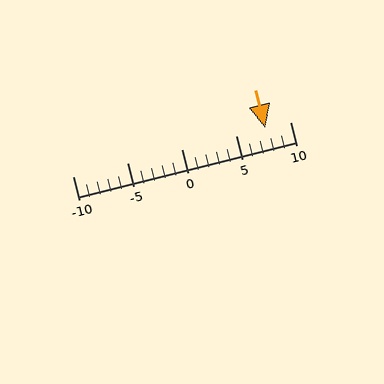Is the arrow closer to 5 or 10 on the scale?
The arrow is closer to 10.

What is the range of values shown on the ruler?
The ruler shows values from -10 to 10.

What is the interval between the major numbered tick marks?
The major tick marks are spaced 5 units apart.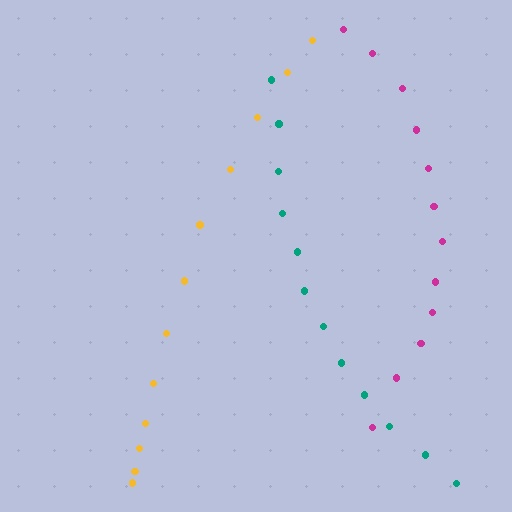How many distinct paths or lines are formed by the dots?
There are 3 distinct paths.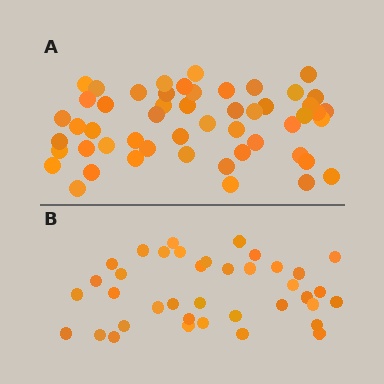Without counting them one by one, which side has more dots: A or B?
Region A (the top region) has more dots.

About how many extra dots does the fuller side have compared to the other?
Region A has approximately 15 more dots than region B.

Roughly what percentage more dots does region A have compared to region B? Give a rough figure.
About 35% more.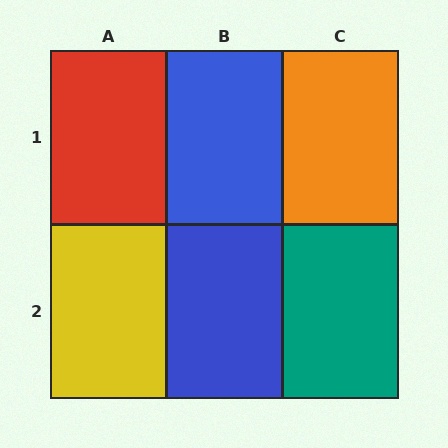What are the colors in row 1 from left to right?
Red, blue, orange.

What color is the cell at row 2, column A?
Yellow.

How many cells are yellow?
1 cell is yellow.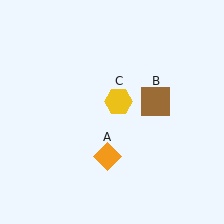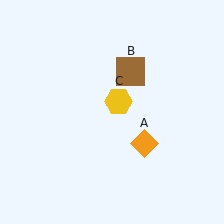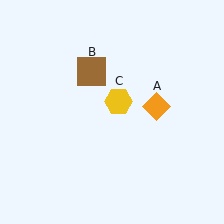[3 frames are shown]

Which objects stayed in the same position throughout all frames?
Yellow hexagon (object C) remained stationary.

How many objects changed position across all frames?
2 objects changed position: orange diamond (object A), brown square (object B).